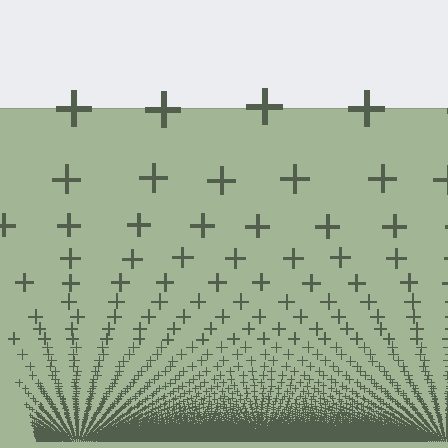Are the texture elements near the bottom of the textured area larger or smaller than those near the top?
Smaller. The gradient is inverted — elements near the bottom are smaller and denser.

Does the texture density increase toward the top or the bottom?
Density increases toward the bottom.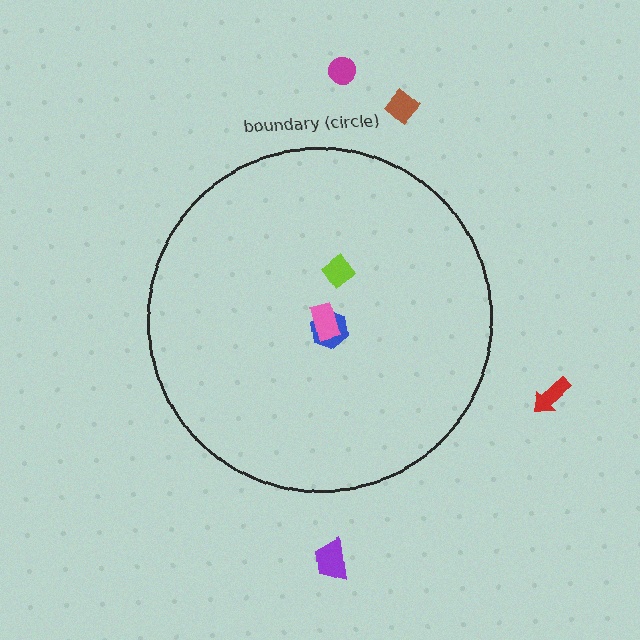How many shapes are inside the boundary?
3 inside, 4 outside.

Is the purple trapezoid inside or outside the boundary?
Outside.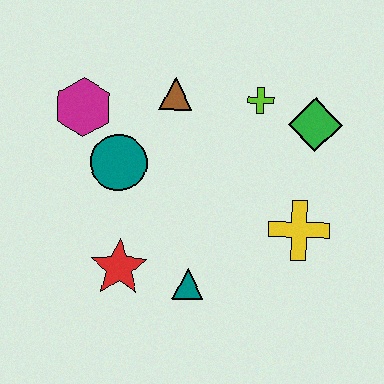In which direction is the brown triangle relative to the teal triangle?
The brown triangle is above the teal triangle.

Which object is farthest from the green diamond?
The red star is farthest from the green diamond.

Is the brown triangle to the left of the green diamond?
Yes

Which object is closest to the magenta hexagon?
The teal circle is closest to the magenta hexagon.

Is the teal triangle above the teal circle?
No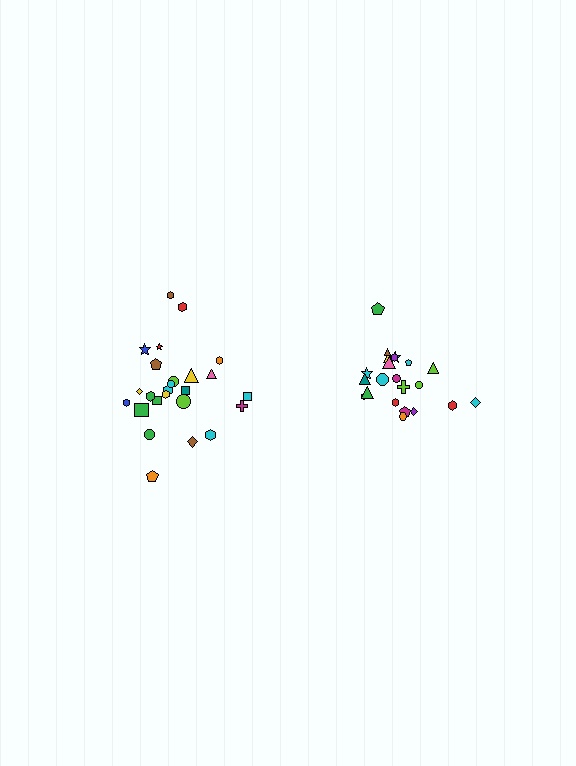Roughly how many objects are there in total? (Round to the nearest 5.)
Roughly 45 objects in total.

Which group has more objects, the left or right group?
The left group.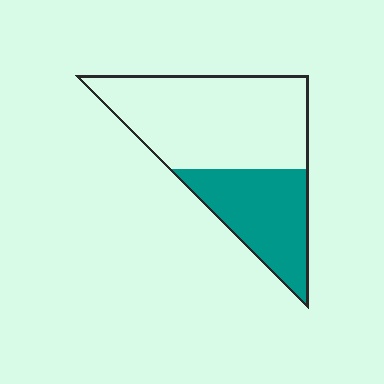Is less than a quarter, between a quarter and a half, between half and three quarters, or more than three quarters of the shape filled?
Between a quarter and a half.